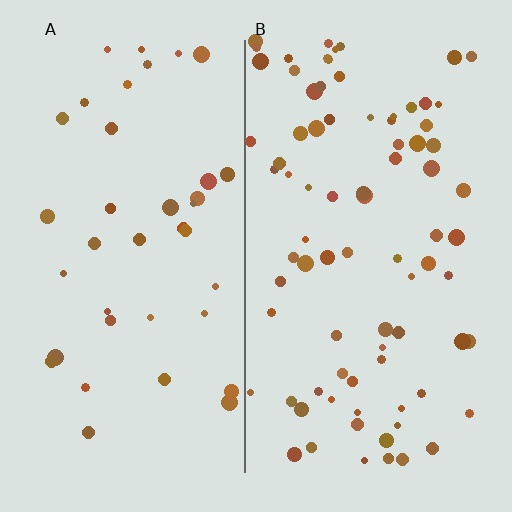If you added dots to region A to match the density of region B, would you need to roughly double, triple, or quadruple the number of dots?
Approximately double.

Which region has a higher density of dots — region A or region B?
B (the right).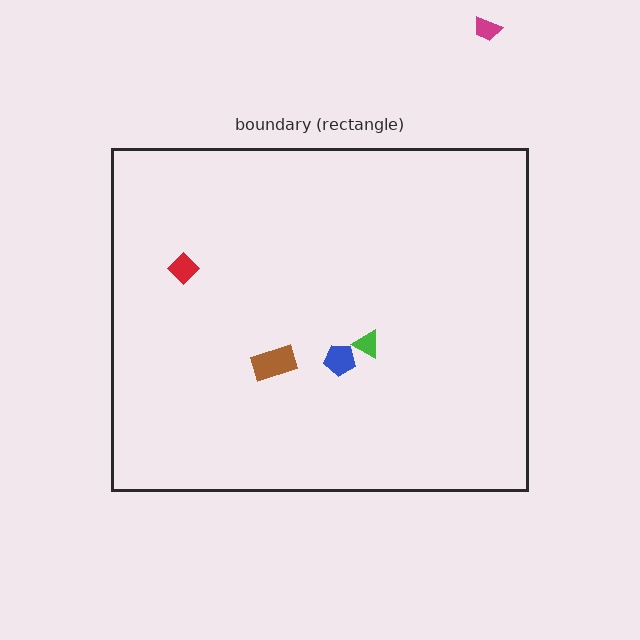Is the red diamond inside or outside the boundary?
Inside.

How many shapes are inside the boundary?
4 inside, 1 outside.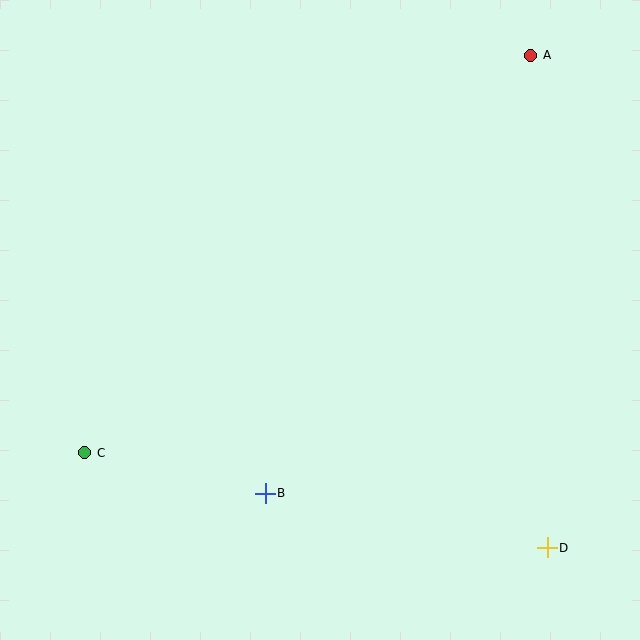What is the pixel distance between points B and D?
The distance between B and D is 287 pixels.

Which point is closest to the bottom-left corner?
Point C is closest to the bottom-left corner.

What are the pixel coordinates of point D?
Point D is at (547, 548).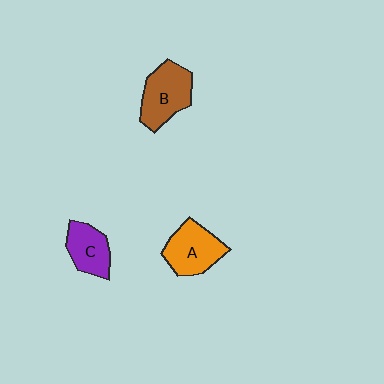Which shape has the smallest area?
Shape C (purple).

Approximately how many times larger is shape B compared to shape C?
Approximately 1.4 times.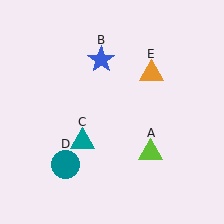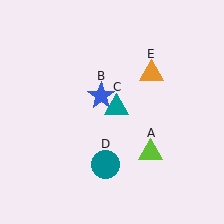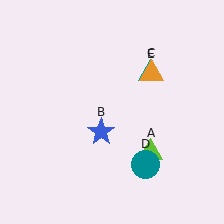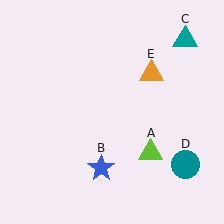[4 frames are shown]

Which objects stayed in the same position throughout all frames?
Lime triangle (object A) and orange triangle (object E) remained stationary.